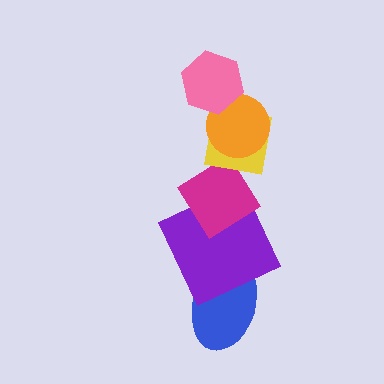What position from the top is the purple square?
The purple square is 5th from the top.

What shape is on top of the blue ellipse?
The purple square is on top of the blue ellipse.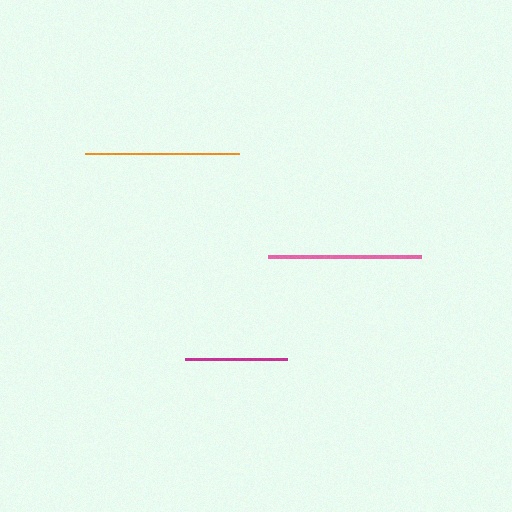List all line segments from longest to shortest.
From longest to shortest: orange, pink, magenta.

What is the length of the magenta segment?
The magenta segment is approximately 102 pixels long.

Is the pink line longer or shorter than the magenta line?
The pink line is longer than the magenta line.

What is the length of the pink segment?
The pink segment is approximately 153 pixels long.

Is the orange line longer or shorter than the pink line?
The orange line is longer than the pink line.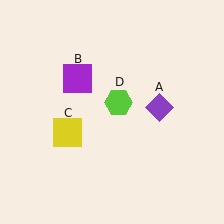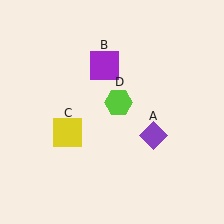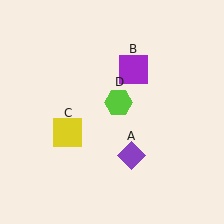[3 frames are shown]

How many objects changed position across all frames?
2 objects changed position: purple diamond (object A), purple square (object B).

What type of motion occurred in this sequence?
The purple diamond (object A), purple square (object B) rotated clockwise around the center of the scene.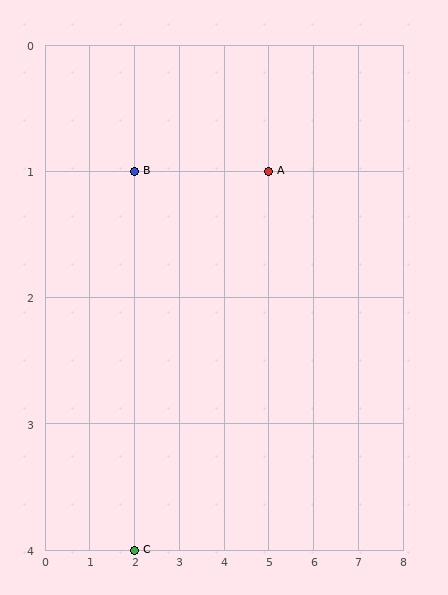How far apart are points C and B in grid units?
Points C and B are 3 rows apart.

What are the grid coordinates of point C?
Point C is at grid coordinates (2, 4).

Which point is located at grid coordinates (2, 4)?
Point C is at (2, 4).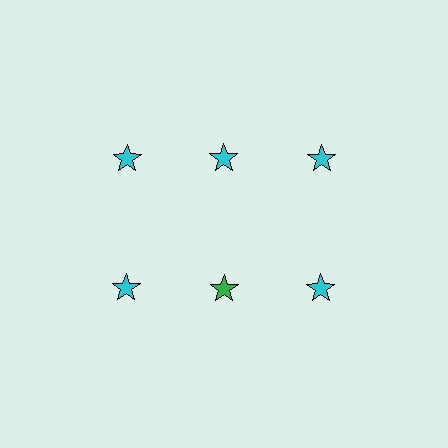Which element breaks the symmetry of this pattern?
The green star in the second row, second from left column breaks the symmetry. All other shapes are cyan stars.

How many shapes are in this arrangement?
There are 6 shapes arranged in a grid pattern.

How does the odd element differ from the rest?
It has a different color: green instead of cyan.